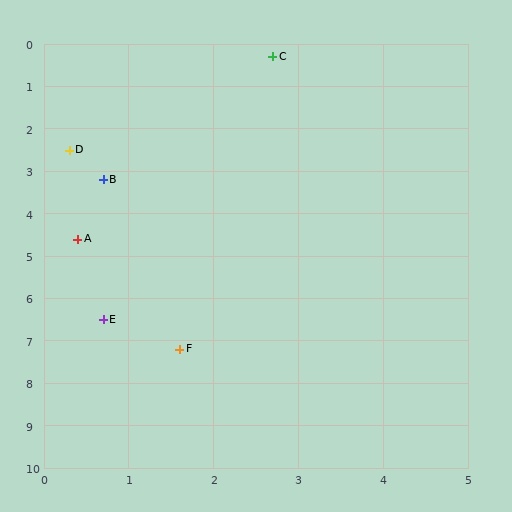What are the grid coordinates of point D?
Point D is at approximately (0.3, 2.5).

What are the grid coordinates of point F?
Point F is at approximately (1.6, 7.2).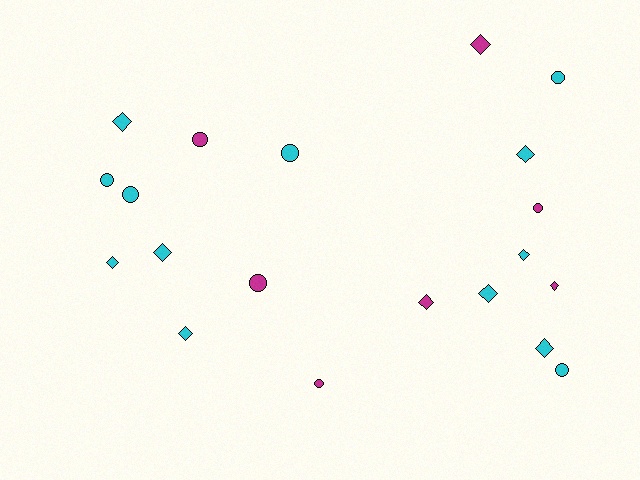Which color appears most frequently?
Cyan, with 13 objects.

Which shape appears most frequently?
Diamond, with 11 objects.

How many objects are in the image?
There are 20 objects.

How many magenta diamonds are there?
There are 3 magenta diamonds.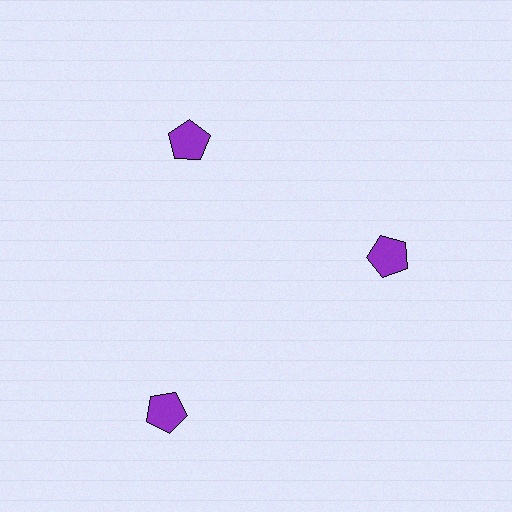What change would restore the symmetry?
The symmetry would be restored by moving it inward, back onto the ring so that all 3 pentagons sit at equal angles and equal distance from the center.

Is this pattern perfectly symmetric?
No. The 3 purple pentagons are arranged in a ring, but one element near the 7 o'clock position is pushed outward from the center, breaking the 3-fold rotational symmetry.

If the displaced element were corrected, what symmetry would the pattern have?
It would have 3-fold rotational symmetry — the pattern would map onto itself every 120 degrees.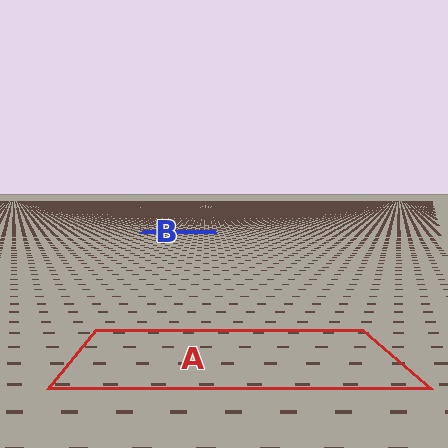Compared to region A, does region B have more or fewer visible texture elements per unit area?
Region B has more texture elements per unit area — they are packed more densely because it is farther away.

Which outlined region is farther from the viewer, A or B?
Region B is farther from the viewer — the texture elements inside it appear smaller and more densely packed.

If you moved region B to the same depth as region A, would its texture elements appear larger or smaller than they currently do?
They would appear larger. At a closer depth, the same texture elements are projected at a bigger on-screen size.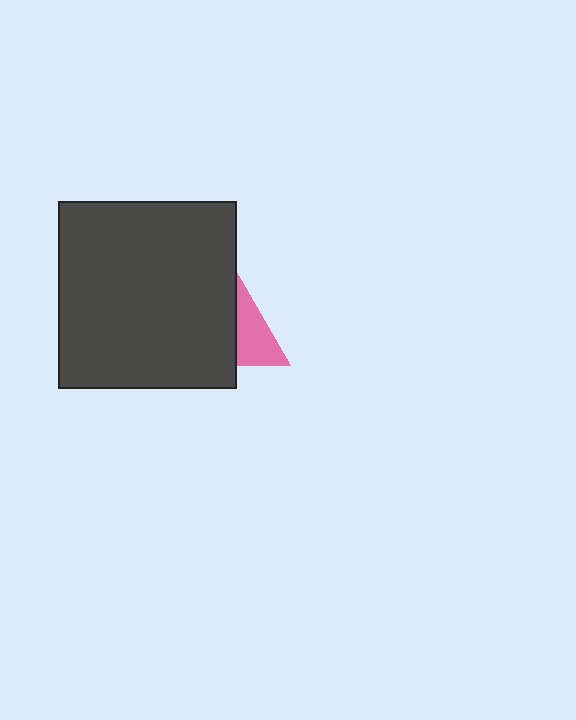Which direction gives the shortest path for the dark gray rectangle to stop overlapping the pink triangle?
Moving left gives the shortest separation.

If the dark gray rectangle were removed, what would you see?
You would see the complete pink triangle.